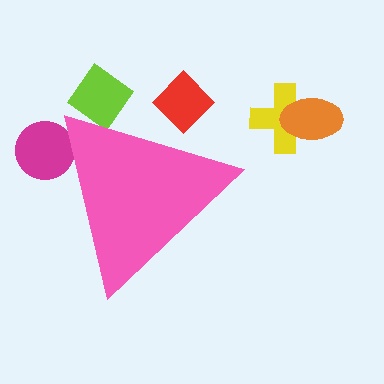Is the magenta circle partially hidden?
Yes, the magenta circle is partially hidden behind the pink triangle.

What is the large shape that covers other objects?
A pink triangle.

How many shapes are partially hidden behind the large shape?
3 shapes are partially hidden.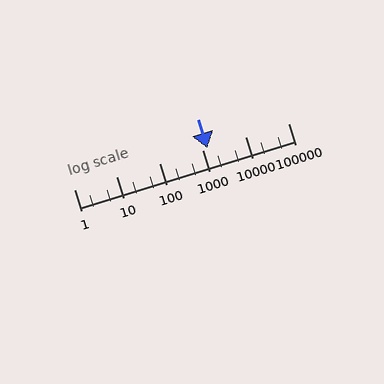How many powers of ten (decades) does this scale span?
The scale spans 5 decades, from 1 to 100000.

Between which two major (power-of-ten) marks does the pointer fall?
The pointer is between 1000 and 10000.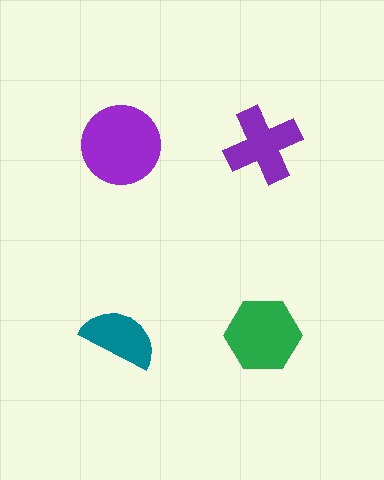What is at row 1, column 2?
A purple cross.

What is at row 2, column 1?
A teal semicircle.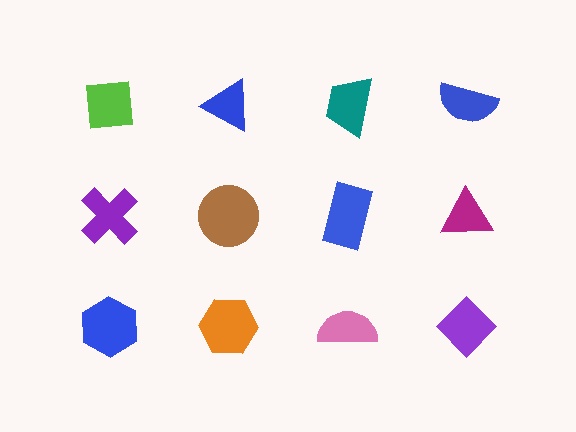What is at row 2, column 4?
A magenta triangle.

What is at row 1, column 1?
A lime square.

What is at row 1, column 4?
A blue semicircle.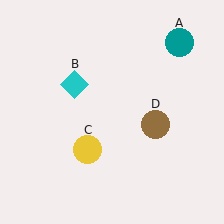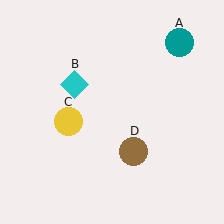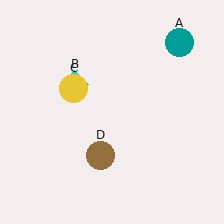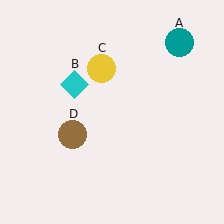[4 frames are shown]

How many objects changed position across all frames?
2 objects changed position: yellow circle (object C), brown circle (object D).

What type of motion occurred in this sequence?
The yellow circle (object C), brown circle (object D) rotated clockwise around the center of the scene.